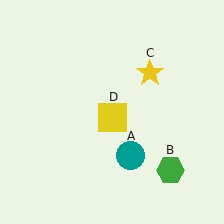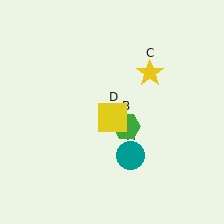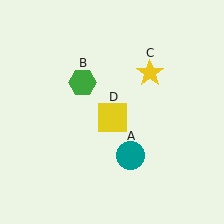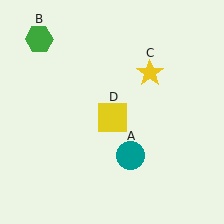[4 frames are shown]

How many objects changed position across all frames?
1 object changed position: green hexagon (object B).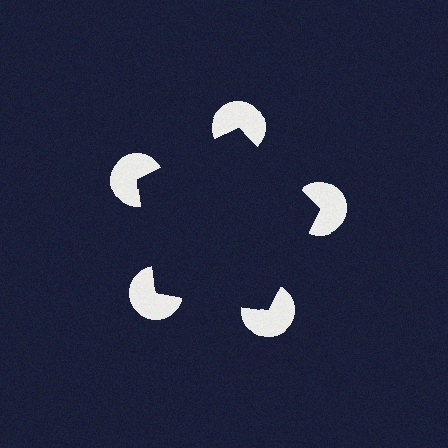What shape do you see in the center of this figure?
An illusory pentagon — its edges are inferred from the aligned wedge cuts in the pac-man discs, not physically drawn.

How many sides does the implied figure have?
5 sides.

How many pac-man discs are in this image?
There are 5 — one at each vertex of the illusory pentagon.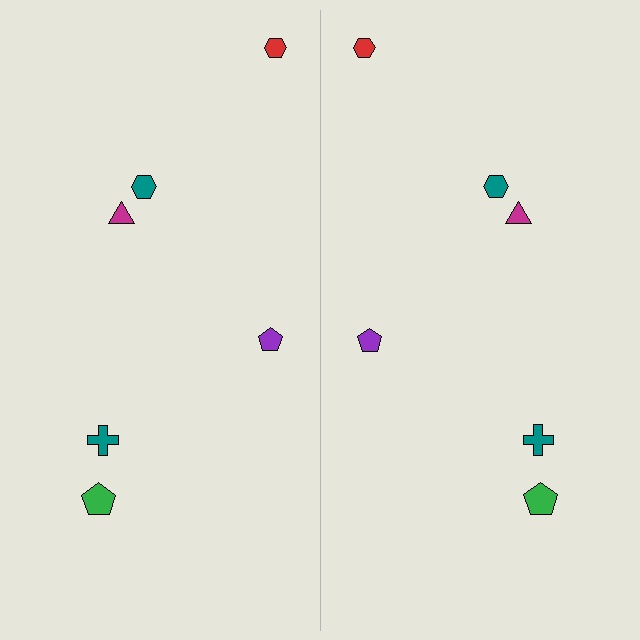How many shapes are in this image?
There are 12 shapes in this image.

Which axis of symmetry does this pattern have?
The pattern has a vertical axis of symmetry running through the center of the image.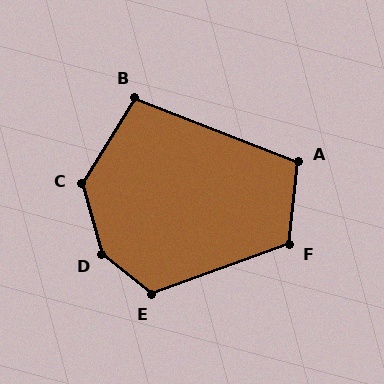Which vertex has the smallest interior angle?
B, at approximately 100 degrees.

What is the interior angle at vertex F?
Approximately 116 degrees (obtuse).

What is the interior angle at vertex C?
Approximately 133 degrees (obtuse).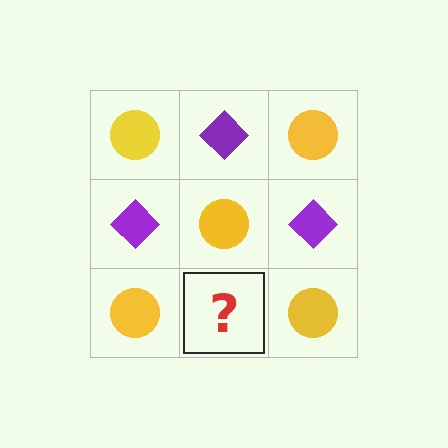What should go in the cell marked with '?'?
The missing cell should contain a purple diamond.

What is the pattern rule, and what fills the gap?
The rule is that it alternates yellow circle and purple diamond in a checkerboard pattern. The gap should be filled with a purple diamond.